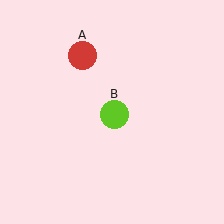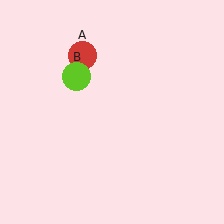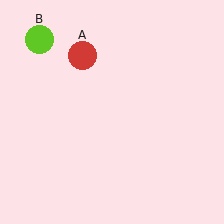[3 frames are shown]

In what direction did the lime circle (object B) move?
The lime circle (object B) moved up and to the left.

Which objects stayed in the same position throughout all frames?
Red circle (object A) remained stationary.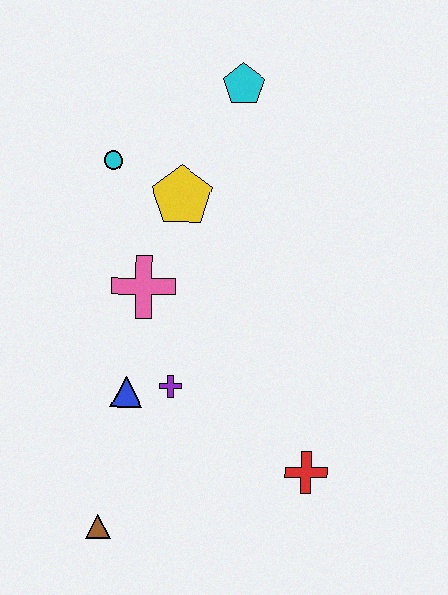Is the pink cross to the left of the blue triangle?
No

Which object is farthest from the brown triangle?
The cyan pentagon is farthest from the brown triangle.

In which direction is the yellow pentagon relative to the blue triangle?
The yellow pentagon is above the blue triangle.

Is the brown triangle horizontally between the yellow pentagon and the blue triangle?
No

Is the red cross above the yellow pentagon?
No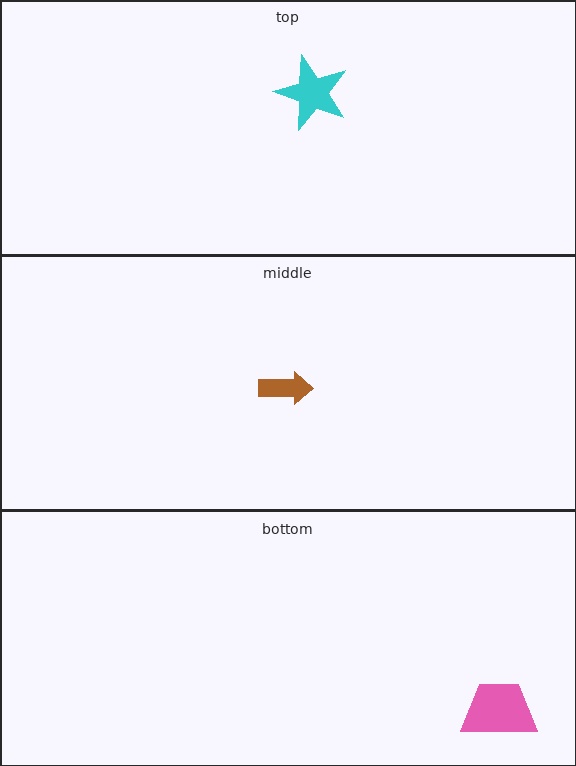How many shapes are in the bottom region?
1.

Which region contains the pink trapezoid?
The bottom region.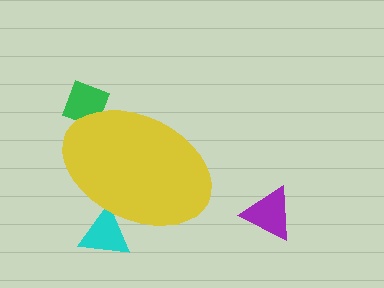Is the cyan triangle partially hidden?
Yes, the cyan triangle is partially hidden behind the yellow ellipse.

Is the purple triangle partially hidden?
No, the purple triangle is fully visible.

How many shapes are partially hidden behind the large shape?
2 shapes are partially hidden.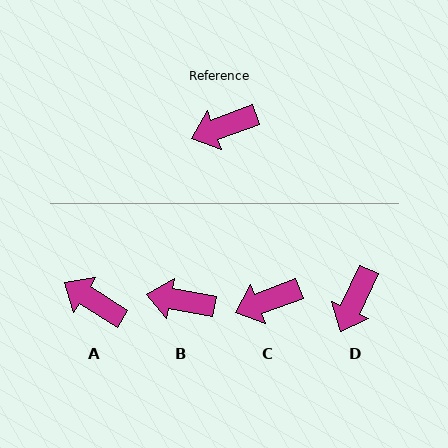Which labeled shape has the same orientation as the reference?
C.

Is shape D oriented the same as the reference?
No, it is off by about 45 degrees.